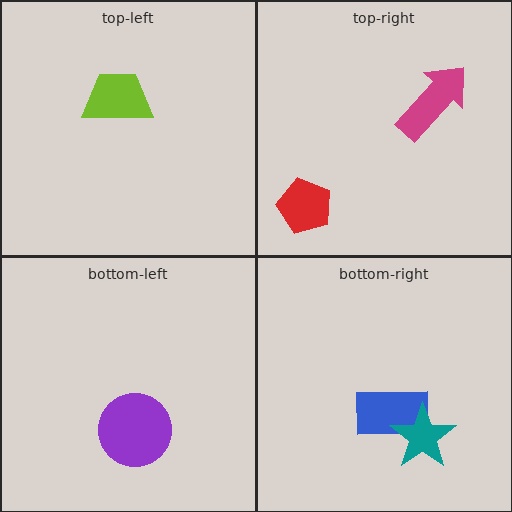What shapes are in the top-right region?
The magenta arrow, the red pentagon.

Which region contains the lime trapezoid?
The top-left region.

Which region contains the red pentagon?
The top-right region.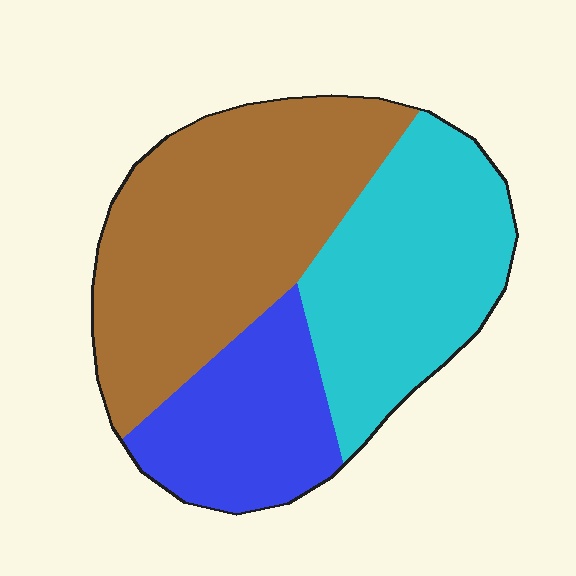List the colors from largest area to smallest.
From largest to smallest: brown, cyan, blue.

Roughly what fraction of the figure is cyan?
Cyan covers 33% of the figure.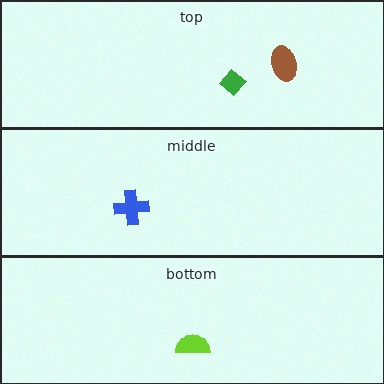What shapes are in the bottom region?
The lime semicircle.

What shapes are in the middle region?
The blue cross.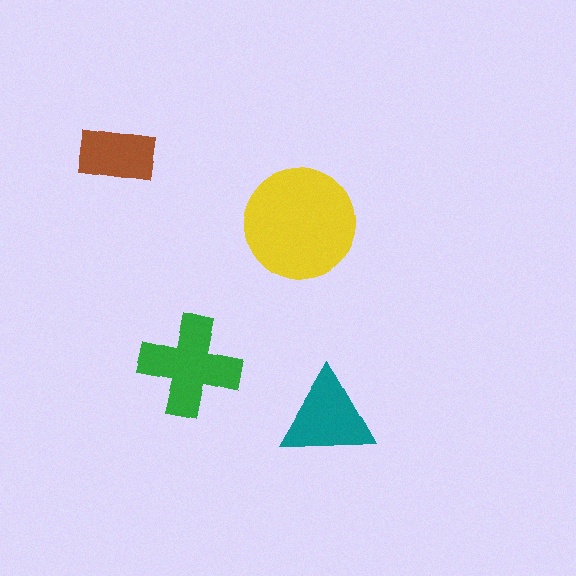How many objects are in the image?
There are 4 objects in the image.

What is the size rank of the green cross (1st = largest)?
2nd.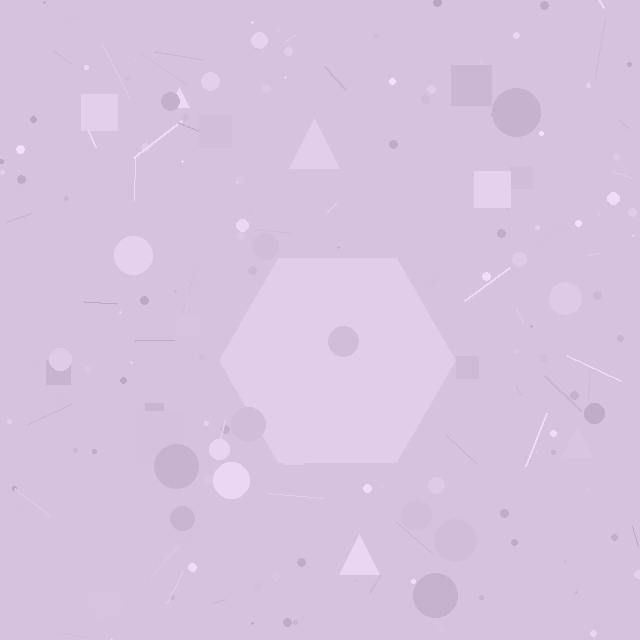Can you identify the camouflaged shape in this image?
The camouflaged shape is a hexagon.